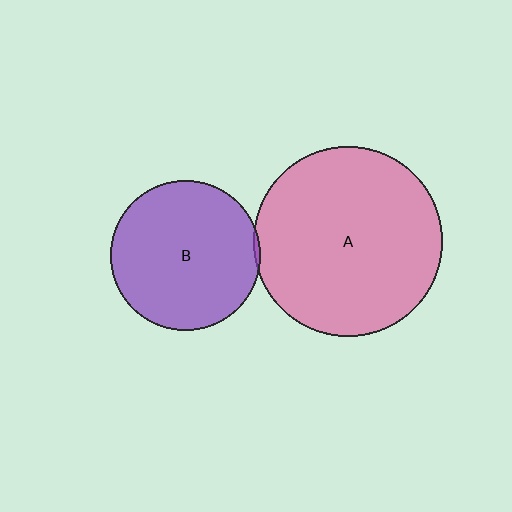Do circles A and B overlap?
Yes.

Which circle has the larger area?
Circle A (pink).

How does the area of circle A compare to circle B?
Approximately 1.6 times.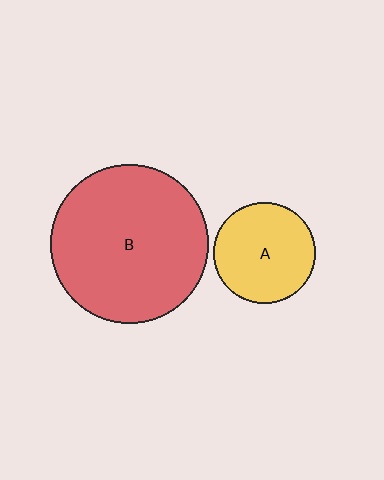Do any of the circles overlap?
No, none of the circles overlap.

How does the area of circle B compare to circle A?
Approximately 2.4 times.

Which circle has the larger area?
Circle B (red).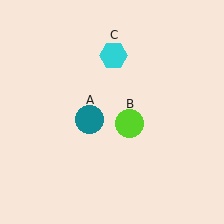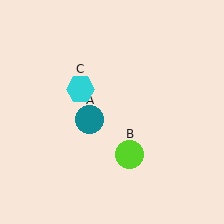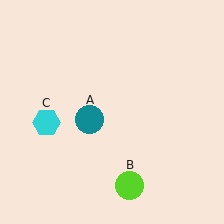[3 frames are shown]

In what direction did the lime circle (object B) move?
The lime circle (object B) moved down.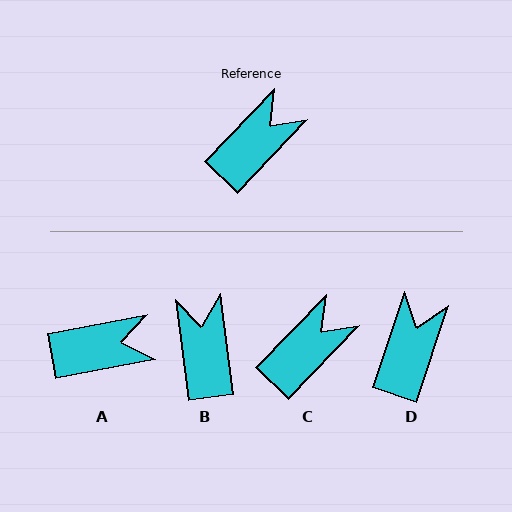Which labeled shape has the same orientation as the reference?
C.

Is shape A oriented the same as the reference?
No, it is off by about 36 degrees.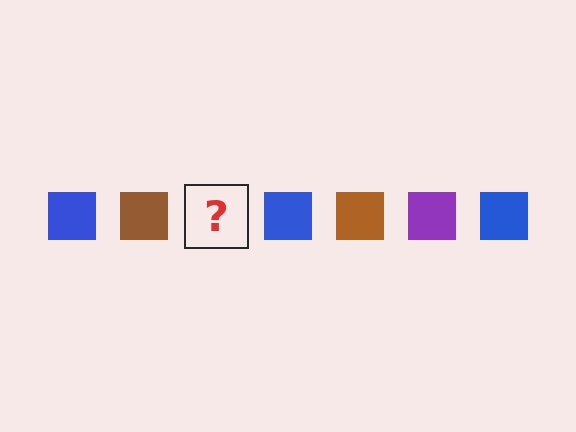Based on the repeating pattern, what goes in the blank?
The blank should be a purple square.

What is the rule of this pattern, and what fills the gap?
The rule is that the pattern cycles through blue, brown, purple squares. The gap should be filled with a purple square.